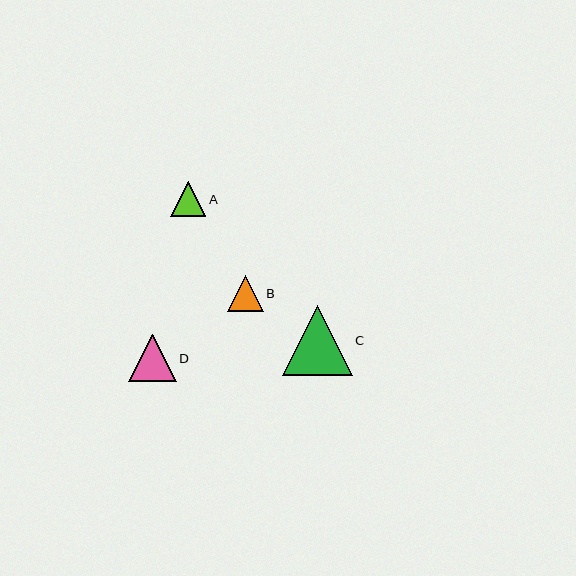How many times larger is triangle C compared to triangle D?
Triangle C is approximately 1.5 times the size of triangle D.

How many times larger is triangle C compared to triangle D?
Triangle C is approximately 1.5 times the size of triangle D.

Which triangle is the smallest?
Triangle A is the smallest with a size of approximately 35 pixels.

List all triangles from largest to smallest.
From largest to smallest: C, D, B, A.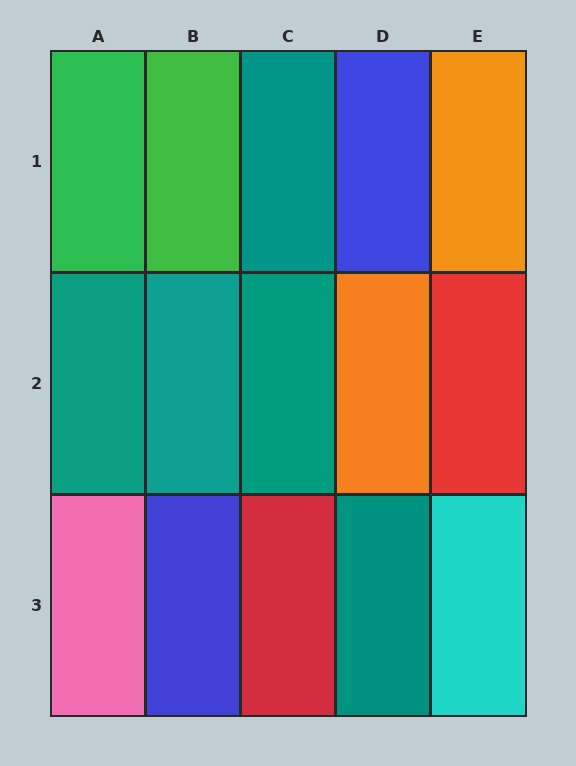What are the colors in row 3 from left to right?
Pink, blue, red, teal, cyan.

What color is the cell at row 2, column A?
Teal.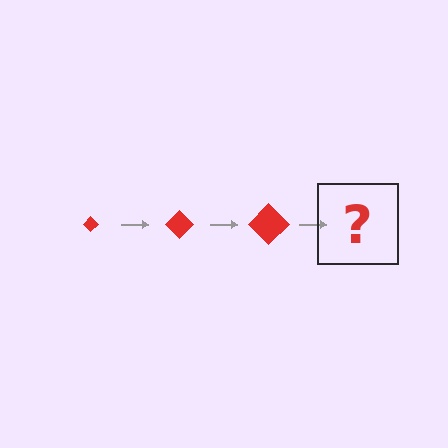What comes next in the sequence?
The next element should be a red diamond, larger than the previous one.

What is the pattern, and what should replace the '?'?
The pattern is that the diamond gets progressively larger each step. The '?' should be a red diamond, larger than the previous one.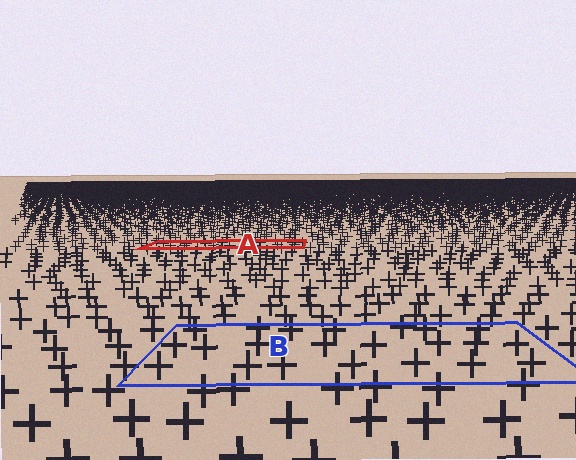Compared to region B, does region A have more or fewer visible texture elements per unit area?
Region A has more texture elements per unit area — they are packed more densely because it is farther away.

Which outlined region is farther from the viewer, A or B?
Region A is farther from the viewer — the texture elements inside it appear smaller and more densely packed.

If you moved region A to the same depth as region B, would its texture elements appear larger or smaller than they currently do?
They would appear larger. At a closer depth, the same texture elements are projected at a bigger on-screen size.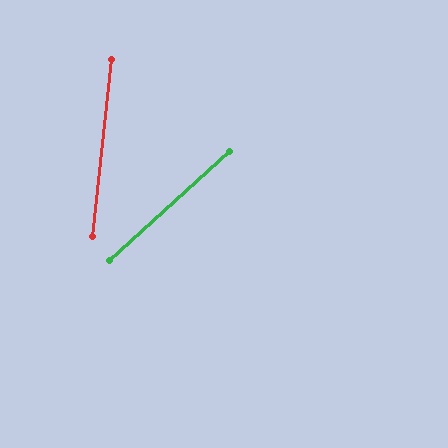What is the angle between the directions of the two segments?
Approximately 42 degrees.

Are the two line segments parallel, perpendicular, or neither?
Neither parallel nor perpendicular — they differ by about 42°.